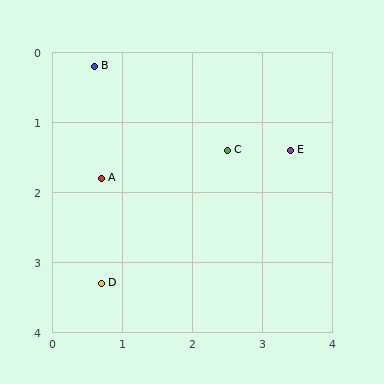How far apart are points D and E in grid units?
Points D and E are about 3.3 grid units apart.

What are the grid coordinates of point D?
Point D is at approximately (0.7, 3.3).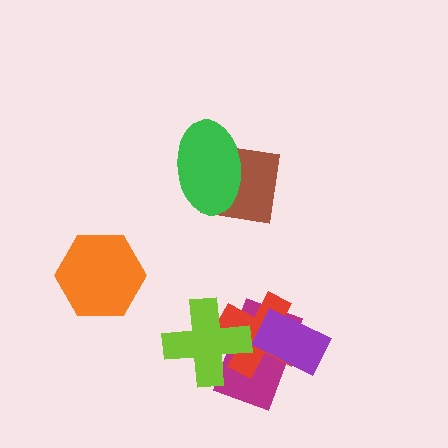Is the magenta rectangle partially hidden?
Yes, it is partially covered by another shape.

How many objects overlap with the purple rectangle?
2 objects overlap with the purple rectangle.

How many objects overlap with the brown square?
1 object overlaps with the brown square.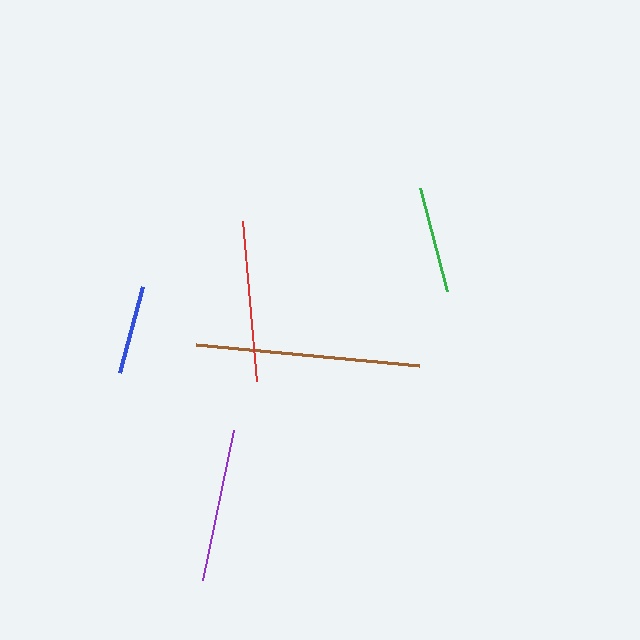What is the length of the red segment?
The red segment is approximately 161 pixels long.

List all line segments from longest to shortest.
From longest to shortest: brown, red, purple, green, blue.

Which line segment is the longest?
The brown line is the longest at approximately 224 pixels.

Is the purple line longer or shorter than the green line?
The purple line is longer than the green line.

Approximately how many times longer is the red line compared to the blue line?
The red line is approximately 1.8 times the length of the blue line.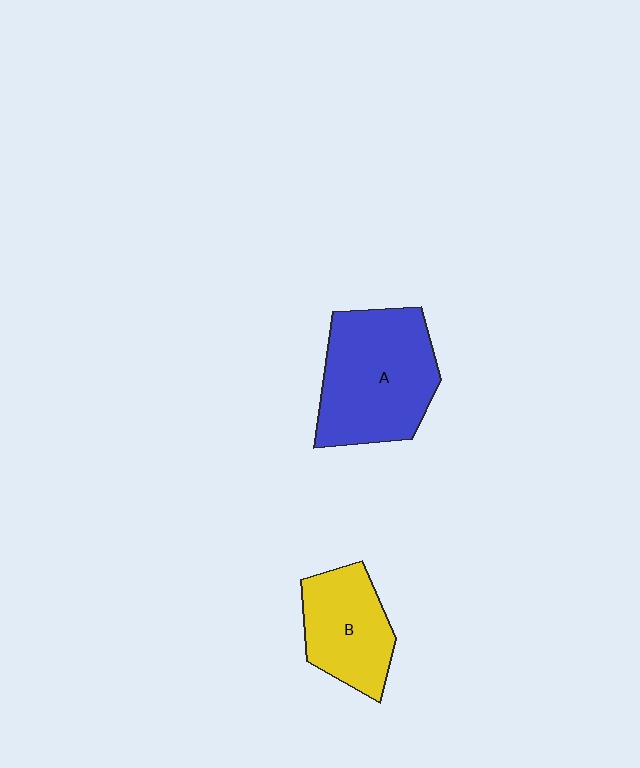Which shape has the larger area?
Shape A (blue).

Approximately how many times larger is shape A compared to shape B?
Approximately 1.5 times.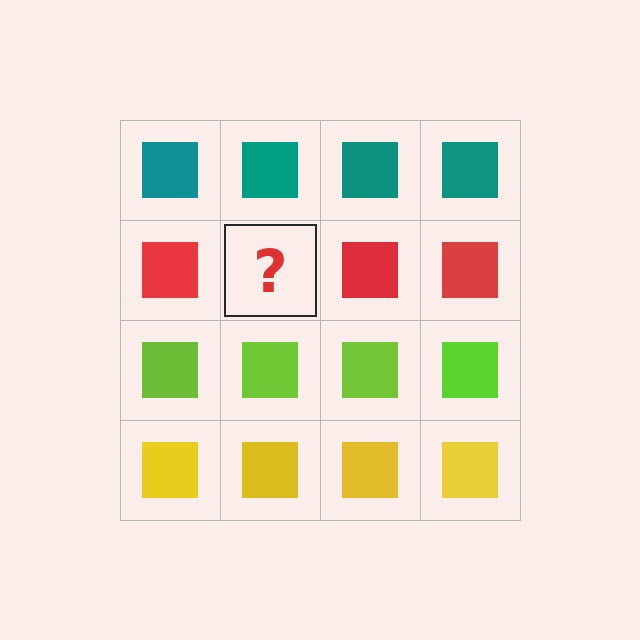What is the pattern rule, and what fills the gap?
The rule is that each row has a consistent color. The gap should be filled with a red square.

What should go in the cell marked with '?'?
The missing cell should contain a red square.